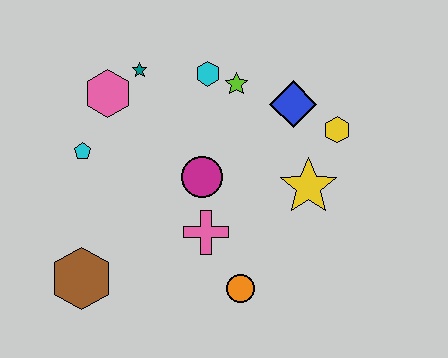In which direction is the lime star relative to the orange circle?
The lime star is above the orange circle.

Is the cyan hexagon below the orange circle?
No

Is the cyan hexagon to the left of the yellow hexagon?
Yes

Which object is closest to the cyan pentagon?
The pink hexagon is closest to the cyan pentagon.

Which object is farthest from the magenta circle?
The brown hexagon is farthest from the magenta circle.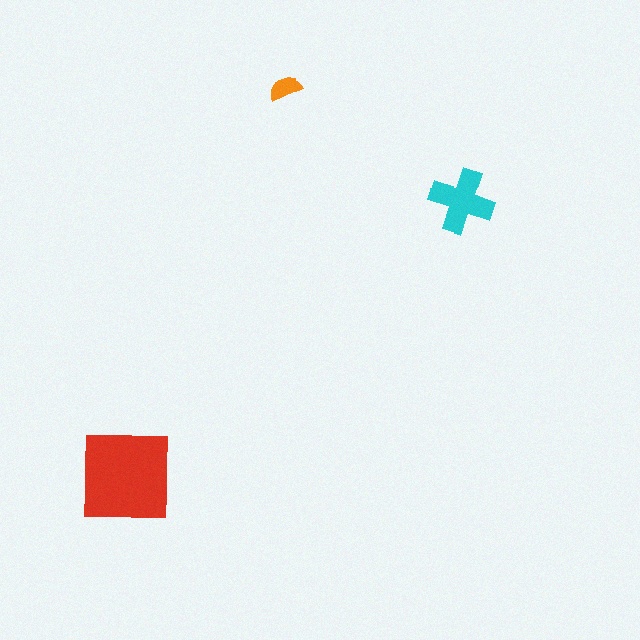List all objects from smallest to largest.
The orange semicircle, the cyan cross, the red square.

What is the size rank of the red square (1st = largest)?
1st.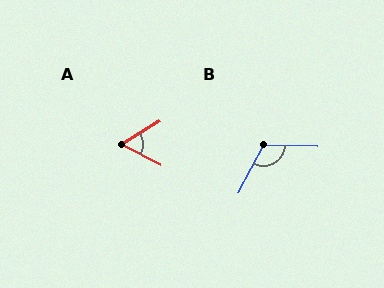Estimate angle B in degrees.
Approximately 116 degrees.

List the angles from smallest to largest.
A (60°), B (116°).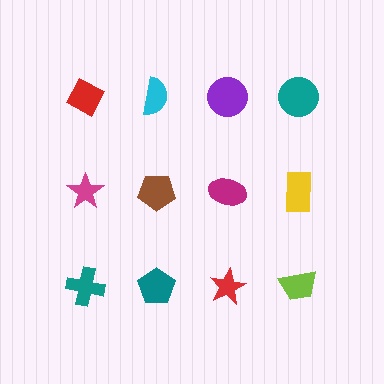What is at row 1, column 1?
A red diamond.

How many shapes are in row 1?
4 shapes.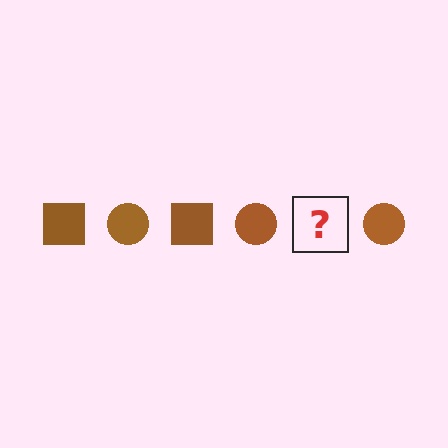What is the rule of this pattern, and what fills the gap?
The rule is that the pattern cycles through square, circle shapes in brown. The gap should be filled with a brown square.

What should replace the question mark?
The question mark should be replaced with a brown square.